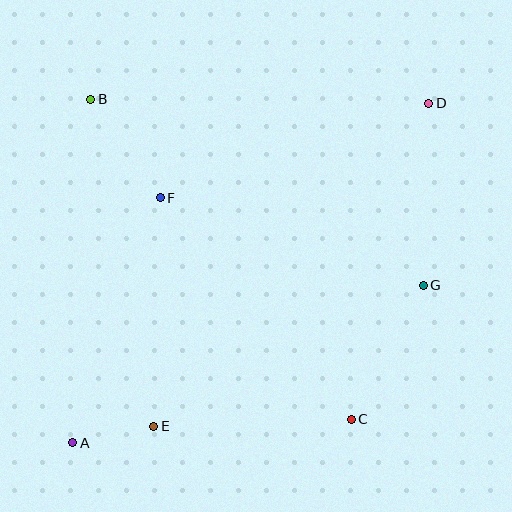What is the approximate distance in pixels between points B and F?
The distance between B and F is approximately 121 pixels.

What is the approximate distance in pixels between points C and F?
The distance between C and F is approximately 292 pixels.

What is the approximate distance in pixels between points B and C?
The distance between B and C is approximately 413 pixels.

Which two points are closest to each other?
Points A and E are closest to each other.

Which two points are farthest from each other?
Points A and D are farthest from each other.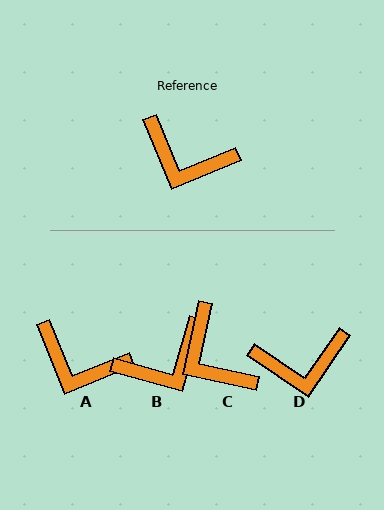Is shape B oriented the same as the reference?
No, it is off by about 52 degrees.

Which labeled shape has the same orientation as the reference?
A.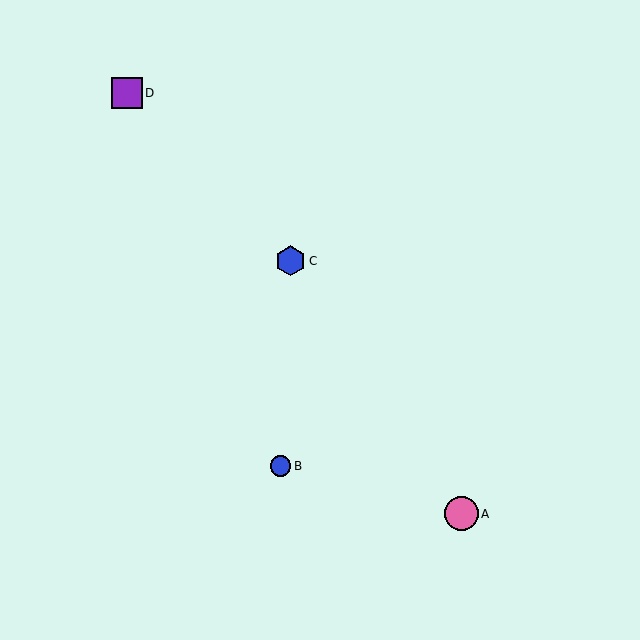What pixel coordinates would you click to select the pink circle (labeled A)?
Click at (461, 514) to select the pink circle A.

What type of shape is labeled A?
Shape A is a pink circle.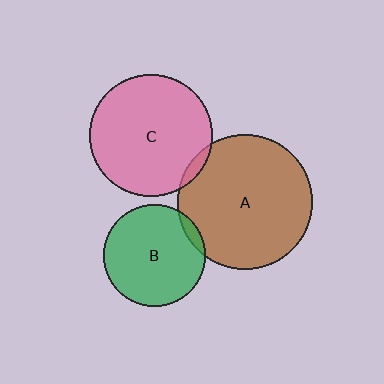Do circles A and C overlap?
Yes.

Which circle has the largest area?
Circle A (brown).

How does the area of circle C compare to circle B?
Approximately 1.4 times.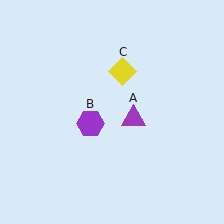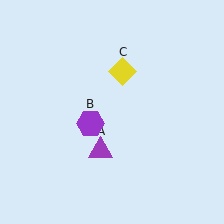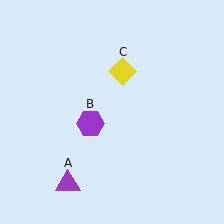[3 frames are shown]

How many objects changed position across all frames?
1 object changed position: purple triangle (object A).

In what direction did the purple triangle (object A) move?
The purple triangle (object A) moved down and to the left.